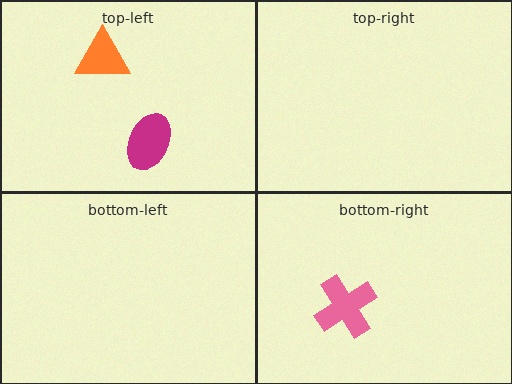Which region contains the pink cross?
The bottom-right region.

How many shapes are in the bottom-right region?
1.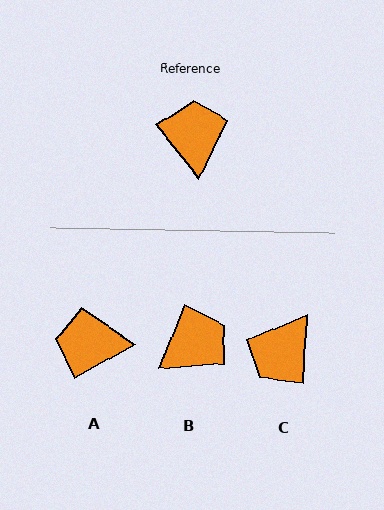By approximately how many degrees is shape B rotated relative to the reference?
Approximately 60 degrees clockwise.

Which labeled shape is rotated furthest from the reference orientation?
C, about 139 degrees away.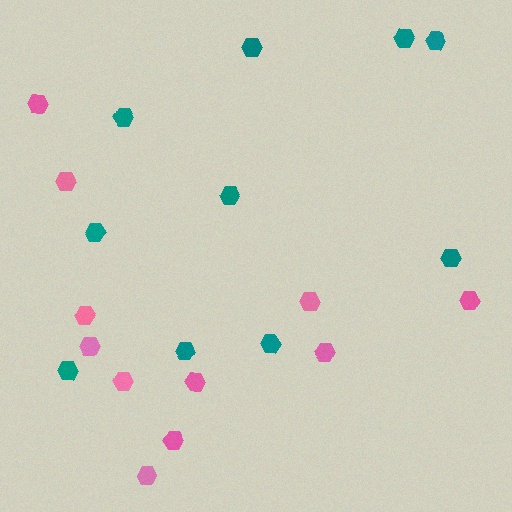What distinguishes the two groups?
There are 2 groups: one group of pink hexagons (11) and one group of teal hexagons (10).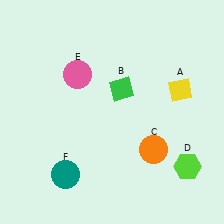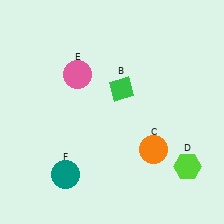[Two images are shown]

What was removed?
The yellow diamond (A) was removed in Image 2.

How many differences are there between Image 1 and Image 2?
There is 1 difference between the two images.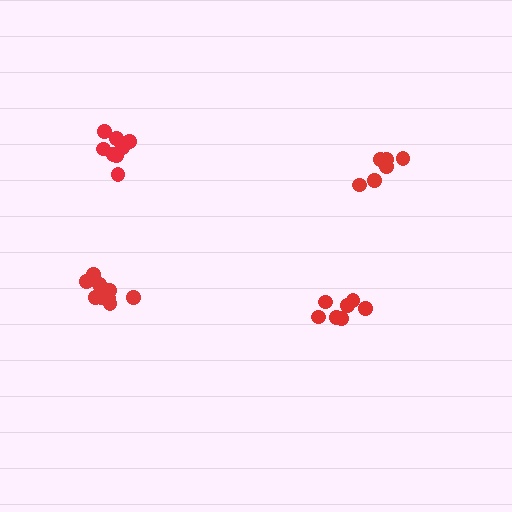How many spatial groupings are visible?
There are 4 spatial groupings.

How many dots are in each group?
Group 1: 10 dots, Group 2: 7 dots, Group 3: 8 dots, Group 4: 7 dots (32 total).